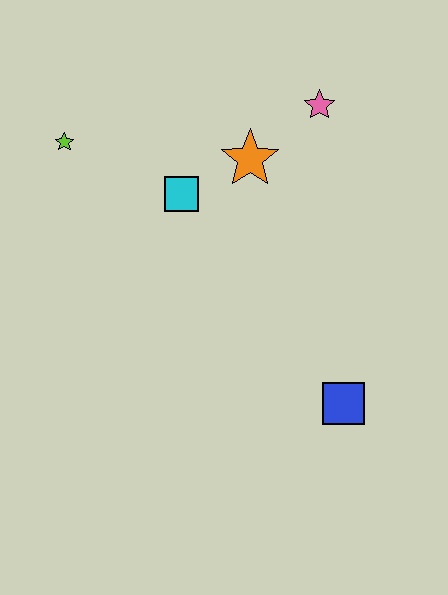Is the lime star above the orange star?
Yes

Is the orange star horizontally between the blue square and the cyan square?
Yes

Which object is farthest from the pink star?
The blue square is farthest from the pink star.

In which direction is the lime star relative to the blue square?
The lime star is to the left of the blue square.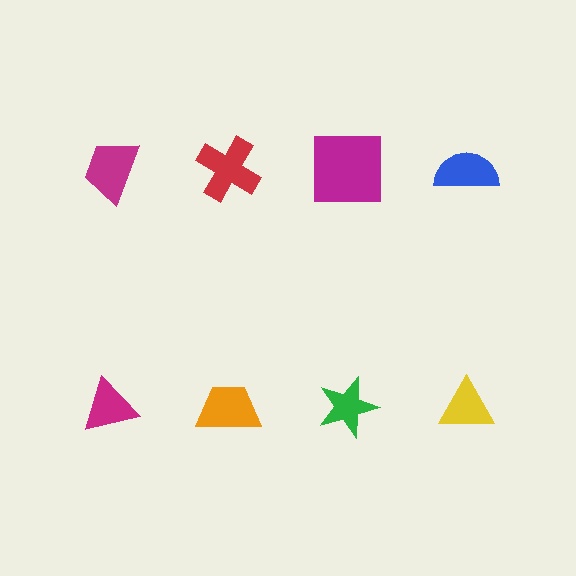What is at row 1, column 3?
A magenta square.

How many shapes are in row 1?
4 shapes.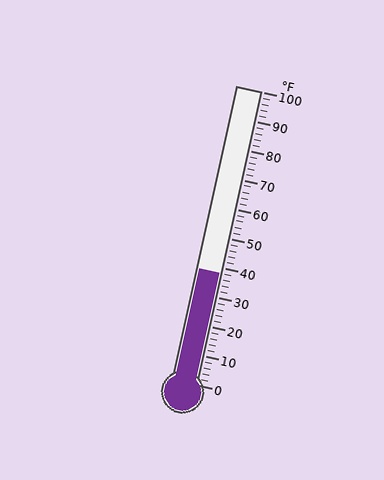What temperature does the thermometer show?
The thermometer shows approximately 38°F.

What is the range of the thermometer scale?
The thermometer scale ranges from 0°F to 100°F.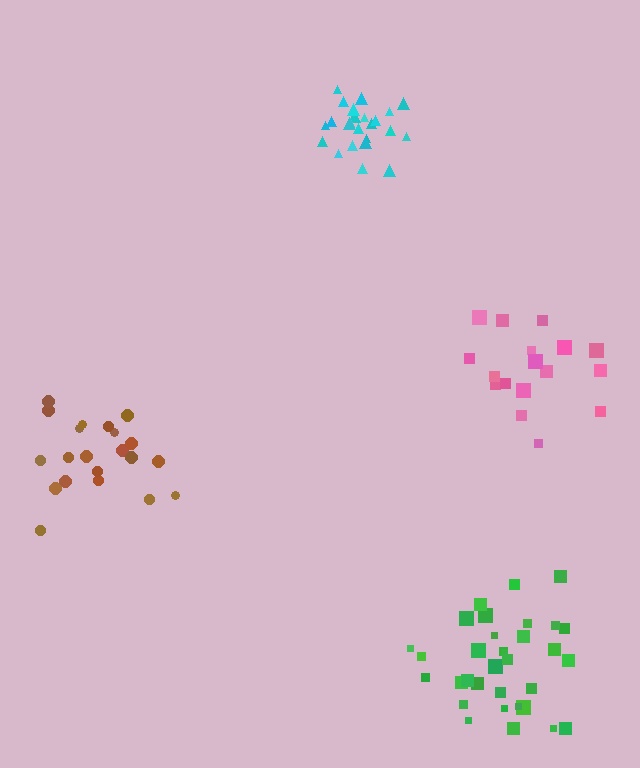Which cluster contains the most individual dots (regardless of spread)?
Green (33).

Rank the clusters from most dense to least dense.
cyan, green, pink, brown.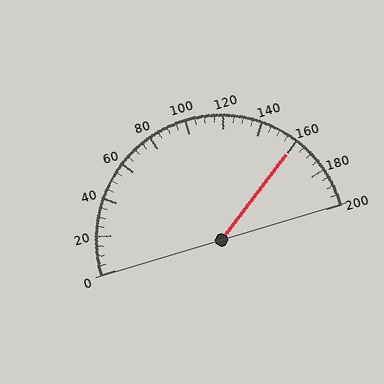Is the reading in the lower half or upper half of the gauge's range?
The reading is in the upper half of the range (0 to 200).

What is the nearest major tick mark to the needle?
The nearest major tick mark is 160.